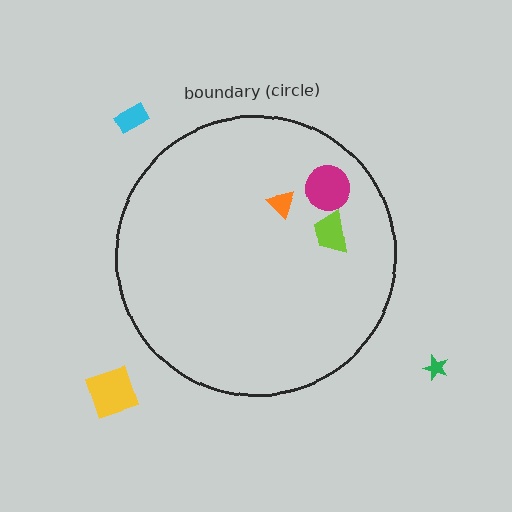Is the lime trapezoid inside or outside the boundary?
Inside.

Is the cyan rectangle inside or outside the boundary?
Outside.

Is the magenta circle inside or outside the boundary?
Inside.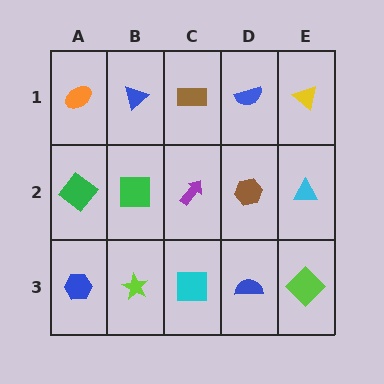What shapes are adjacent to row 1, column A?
A green diamond (row 2, column A), a blue triangle (row 1, column B).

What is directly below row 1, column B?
A green square.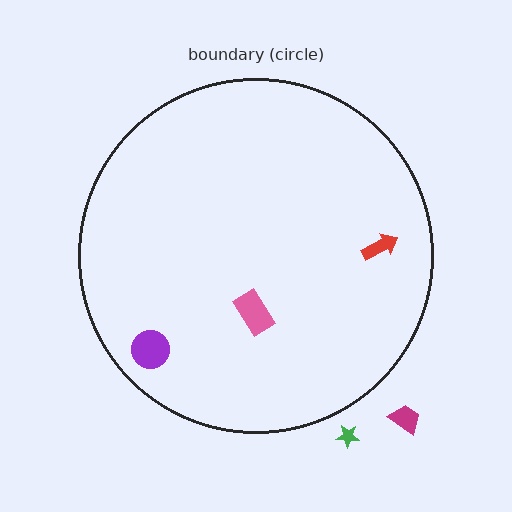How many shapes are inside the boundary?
3 inside, 2 outside.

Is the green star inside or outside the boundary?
Outside.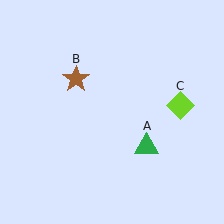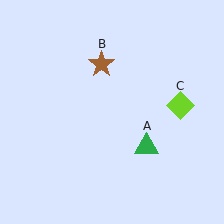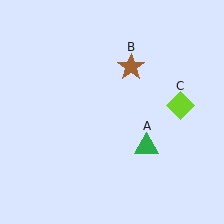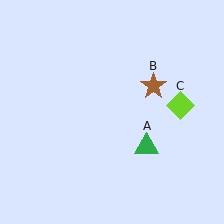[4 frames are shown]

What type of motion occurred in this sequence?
The brown star (object B) rotated clockwise around the center of the scene.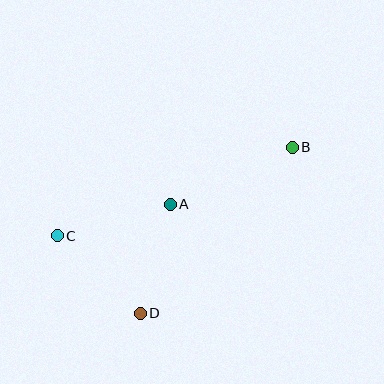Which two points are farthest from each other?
Points B and C are farthest from each other.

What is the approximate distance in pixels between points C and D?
The distance between C and D is approximately 113 pixels.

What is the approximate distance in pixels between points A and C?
The distance between A and C is approximately 117 pixels.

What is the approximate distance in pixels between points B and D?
The distance between B and D is approximately 225 pixels.